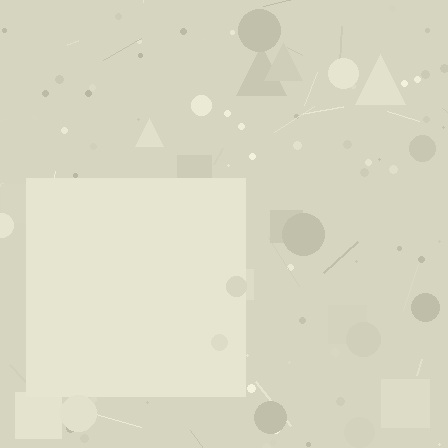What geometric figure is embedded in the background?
A square is embedded in the background.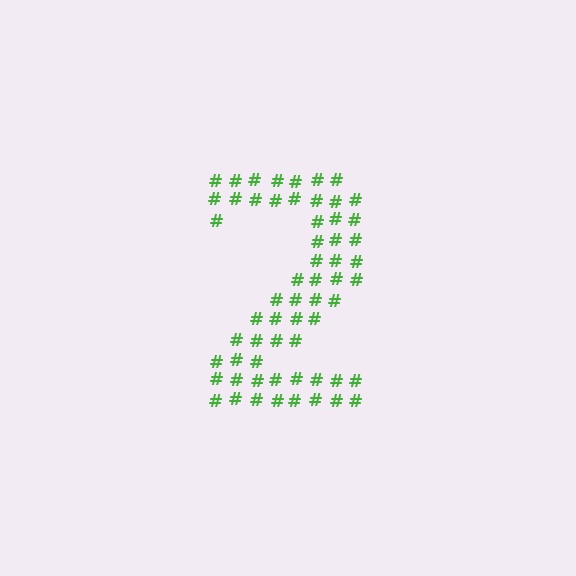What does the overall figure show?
The overall figure shows the digit 2.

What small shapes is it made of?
It is made of small hash symbols.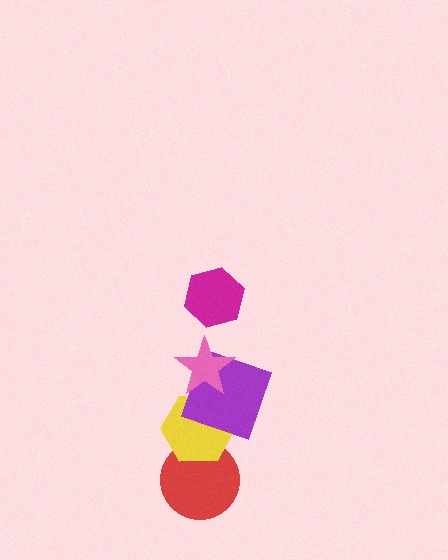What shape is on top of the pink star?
The magenta hexagon is on top of the pink star.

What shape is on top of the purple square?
The pink star is on top of the purple square.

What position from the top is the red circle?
The red circle is 5th from the top.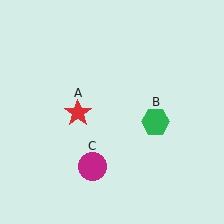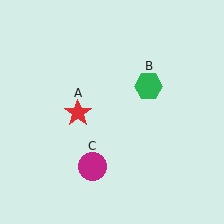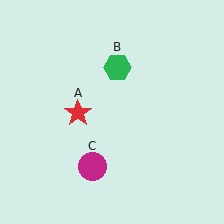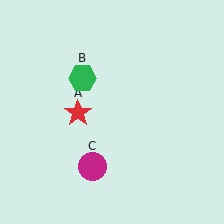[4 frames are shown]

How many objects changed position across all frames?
1 object changed position: green hexagon (object B).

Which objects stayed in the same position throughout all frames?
Red star (object A) and magenta circle (object C) remained stationary.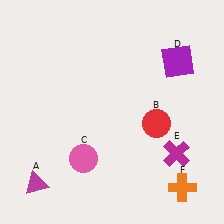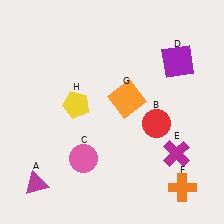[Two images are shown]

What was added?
An orange square (G), a yellow pentagon (H) were added in Image 2.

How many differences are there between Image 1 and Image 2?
There are 2 differences between the two images.